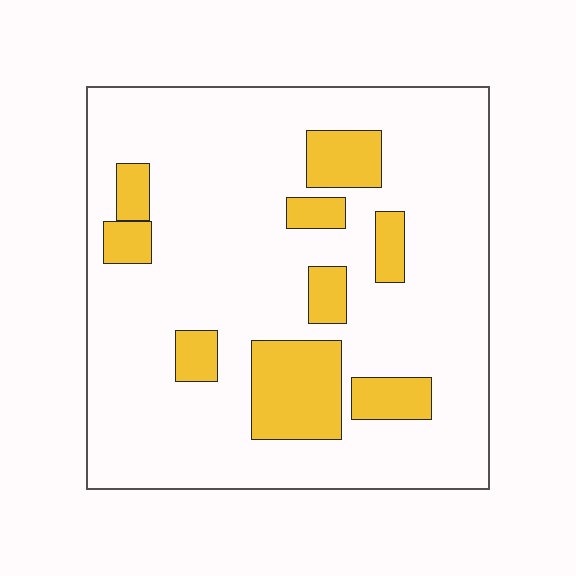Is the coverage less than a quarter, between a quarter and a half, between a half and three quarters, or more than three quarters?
Less than a quarter.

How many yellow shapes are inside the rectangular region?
9.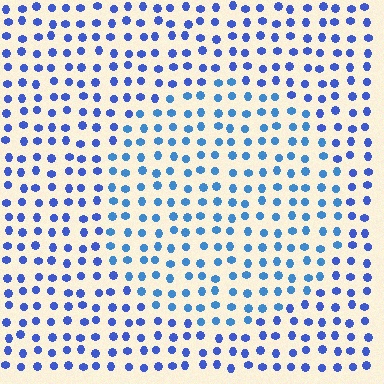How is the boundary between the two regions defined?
The boundary is defined purely by a slight shift in hue (about 20 degrees). Spacing, size, and orientation are identical on both sides.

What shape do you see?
I see a circle.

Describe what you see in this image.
The image is filled with small blue elements in a uniform arrangement. A circle-shaped region is visible where the elements are tinted to a slightly different hue, forming a subtle color boundary.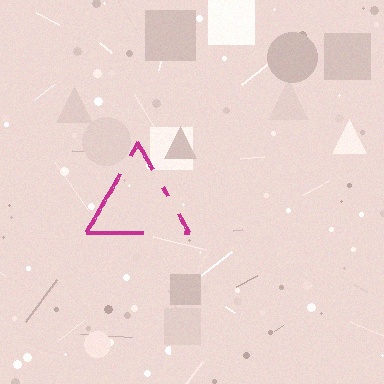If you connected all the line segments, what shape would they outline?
They would outline a triangle.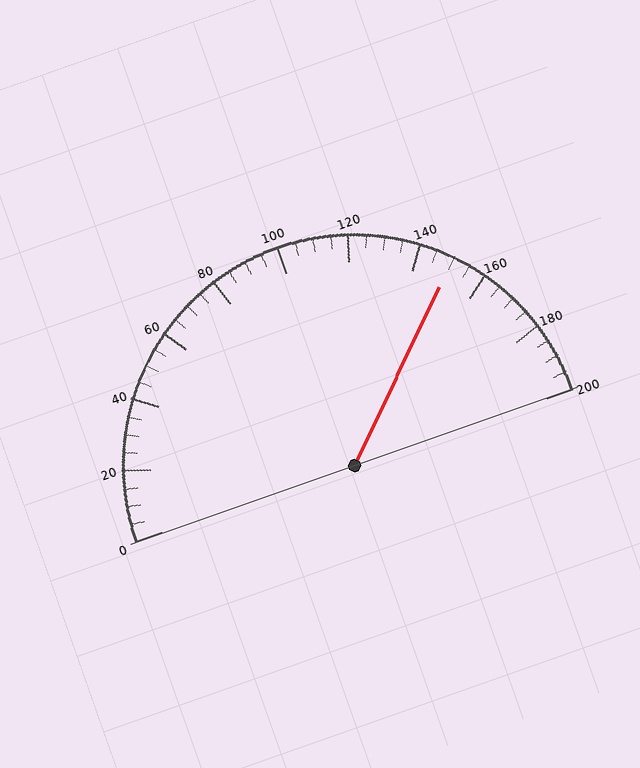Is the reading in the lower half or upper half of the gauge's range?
The reading is in the upper half of the range (0 to 200).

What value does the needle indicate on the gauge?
The needle indicates approximately 150.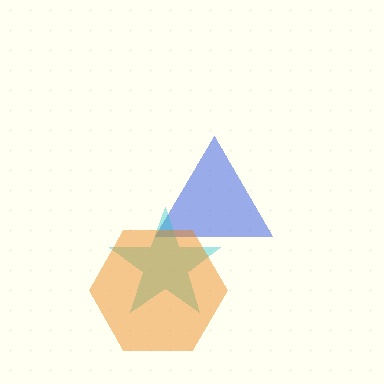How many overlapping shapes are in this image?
There are 3 overlapping shapes in the image.